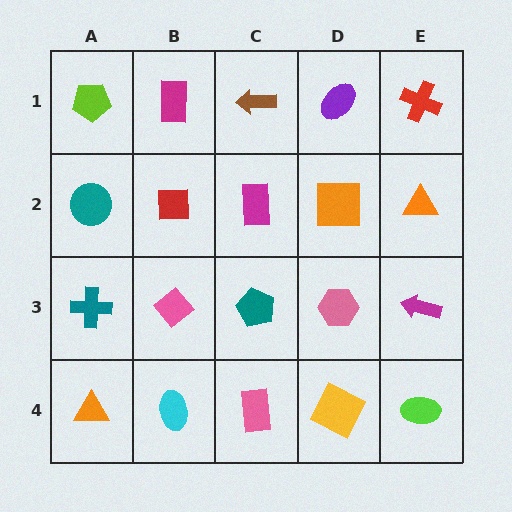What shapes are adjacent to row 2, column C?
A brown arrow (row 1, column C), a teal pentagon (row 3, column C), a red square (row 2, column B), an orange square (row 2, column D).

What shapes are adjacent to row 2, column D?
A purple ellipse (row 1, column D), a pink hexagon (row 3, column D), a magenta rectangle (row 2, column C), an orange triangle (row 2, column E).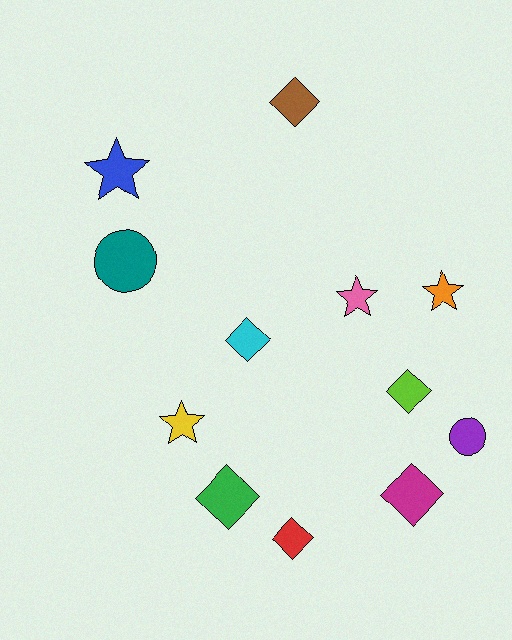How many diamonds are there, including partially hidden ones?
There are 6 diamonds.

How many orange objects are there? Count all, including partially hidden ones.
There is 1 orange object.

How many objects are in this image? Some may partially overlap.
There are 12 objects.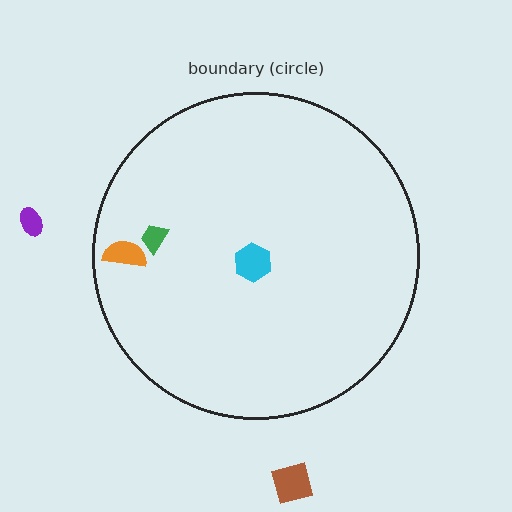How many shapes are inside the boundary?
3 inside, 2 outside.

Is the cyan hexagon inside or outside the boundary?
Inside.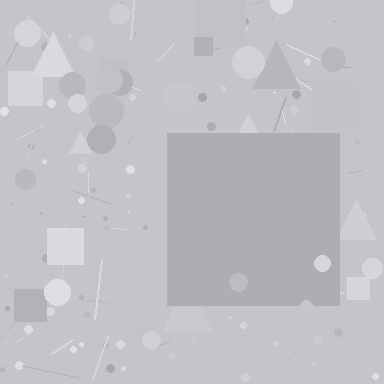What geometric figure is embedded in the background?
A square is embedded in the background.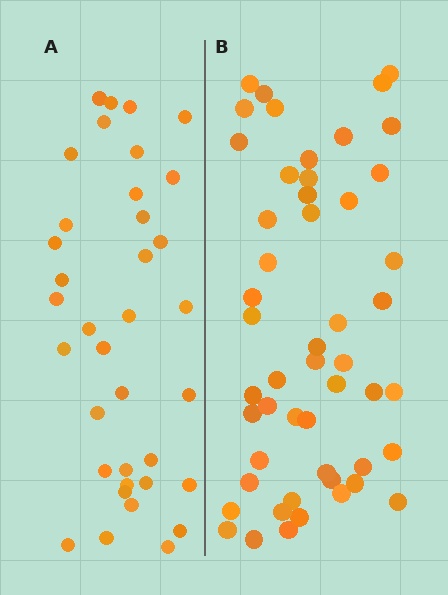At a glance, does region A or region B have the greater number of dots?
Region B (the right region) has more dots.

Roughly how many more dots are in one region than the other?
Region B has approximately 15 more dots than region A.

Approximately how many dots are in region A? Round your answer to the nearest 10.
About 40 dots. (The exact count is 36, which rounds to 40.)